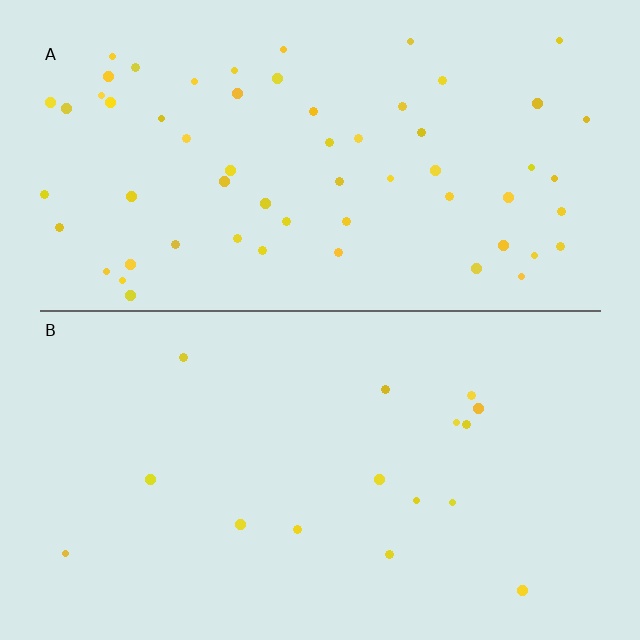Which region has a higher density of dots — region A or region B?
A (the top).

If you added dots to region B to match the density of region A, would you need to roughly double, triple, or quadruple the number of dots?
Approximately quadruple.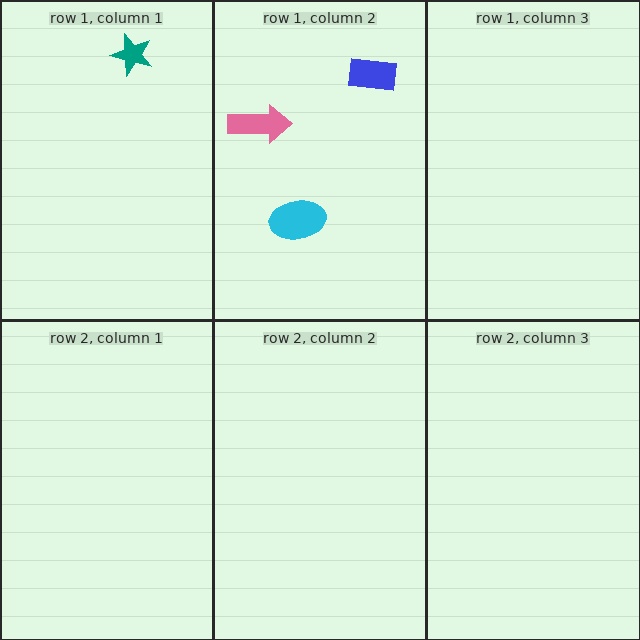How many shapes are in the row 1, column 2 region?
3.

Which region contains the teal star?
The row 1, column 1 region.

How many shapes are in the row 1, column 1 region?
1.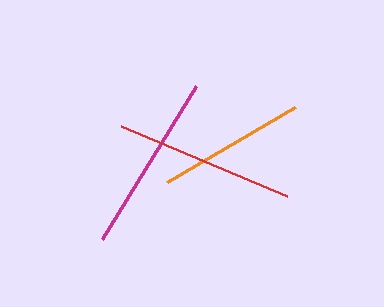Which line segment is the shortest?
The orange line is the shortest at approximately 148 pixels.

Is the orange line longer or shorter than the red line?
The red line is longer than the orange line.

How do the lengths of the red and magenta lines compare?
The red and magenta lines are approximately the same length.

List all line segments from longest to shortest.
From longest to shortest: red, magenta, orange.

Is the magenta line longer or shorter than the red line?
The red line is longer than the magenta line.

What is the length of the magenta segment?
The magenta segment is approximately 180 pixels long.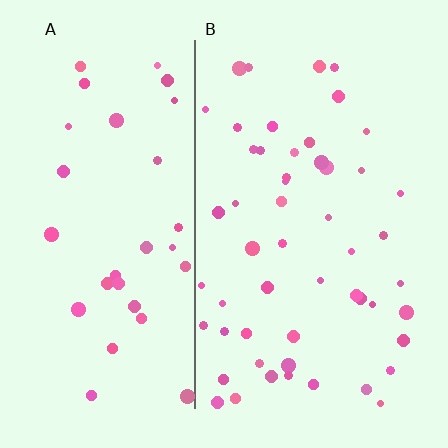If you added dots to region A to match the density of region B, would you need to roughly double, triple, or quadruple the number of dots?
Approximately double.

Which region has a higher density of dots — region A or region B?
B (the right).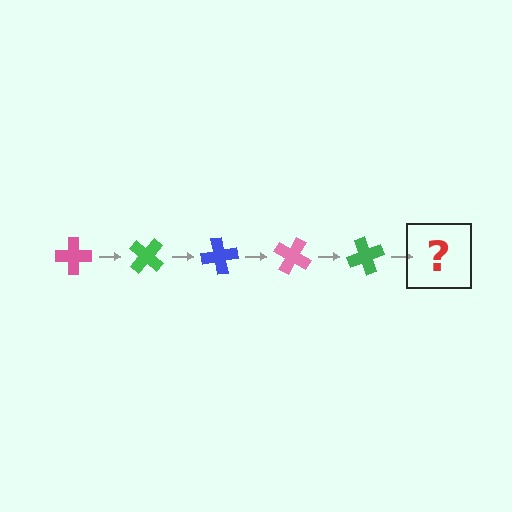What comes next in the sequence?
The next element should be a blue cross, rotated 200 degrees from the start.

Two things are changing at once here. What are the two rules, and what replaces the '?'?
The two rules are that it rotates 40 degrees each step and the color cycles through pink, green, and blue. The '?' should be a blue cross, rotated 200 degrees from the start.